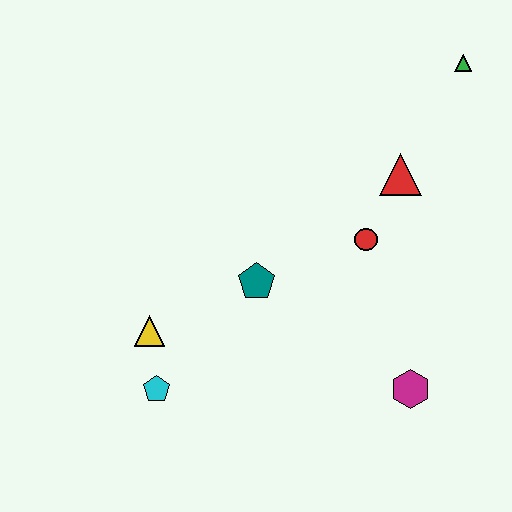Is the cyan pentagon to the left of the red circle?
Yes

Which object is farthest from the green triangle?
The cyan pentagon is farthest from the green triangle.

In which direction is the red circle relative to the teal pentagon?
The red circle is to the right of the teal pentagon.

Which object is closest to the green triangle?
The red triangle is closest to the green triangle.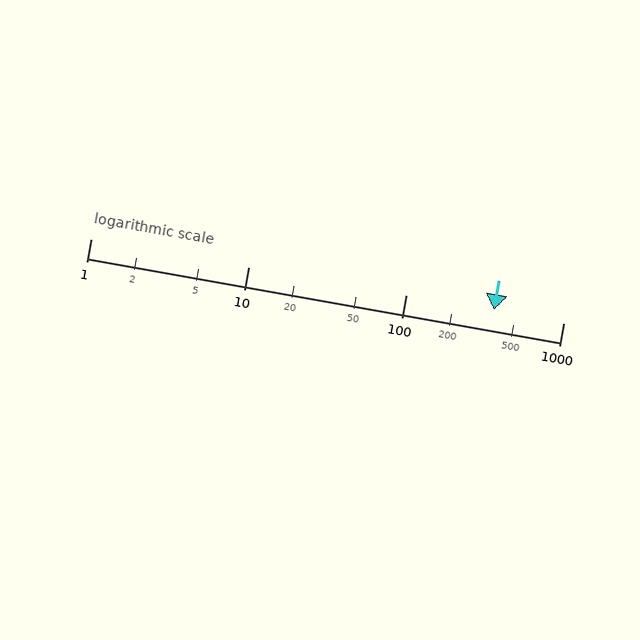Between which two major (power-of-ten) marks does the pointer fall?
The pointer is between 100 and 1000.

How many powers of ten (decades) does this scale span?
The scale spans 3 decades, from 1 to 1000.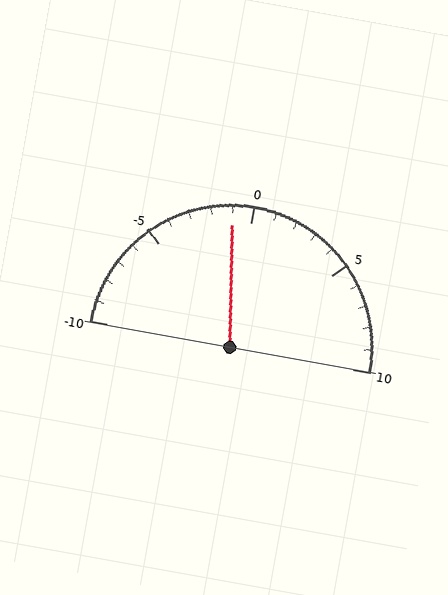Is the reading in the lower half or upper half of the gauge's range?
The reading is in the lower half of the range (-10 to 10).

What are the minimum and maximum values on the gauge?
The gauge ranges from -10 to 10.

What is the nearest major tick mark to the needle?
The nearest major tick mark is 0.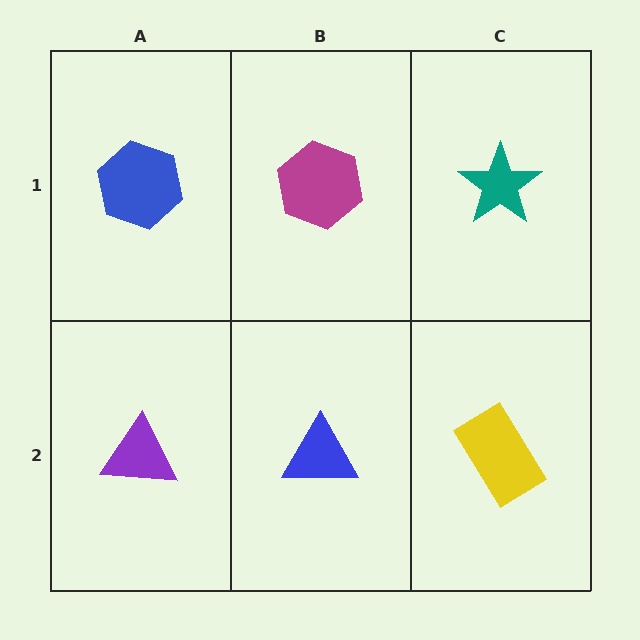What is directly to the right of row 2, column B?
A yellow rectangle.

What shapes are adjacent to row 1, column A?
A purple triangle (row 2, column A), a magenta hexagon (row 1, column B).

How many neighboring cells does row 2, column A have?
2.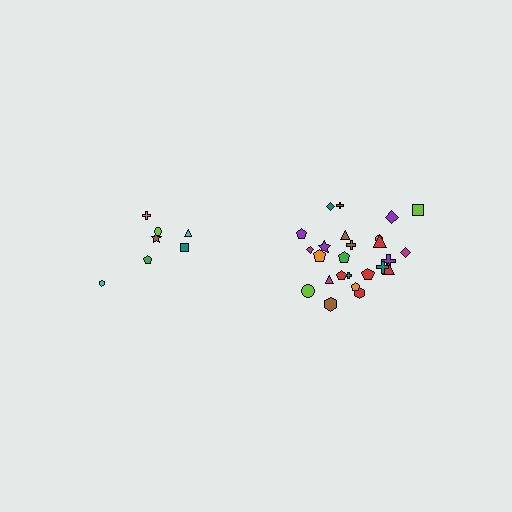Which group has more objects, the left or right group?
The right group.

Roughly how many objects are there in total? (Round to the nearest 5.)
Roughly 30 objects in total.